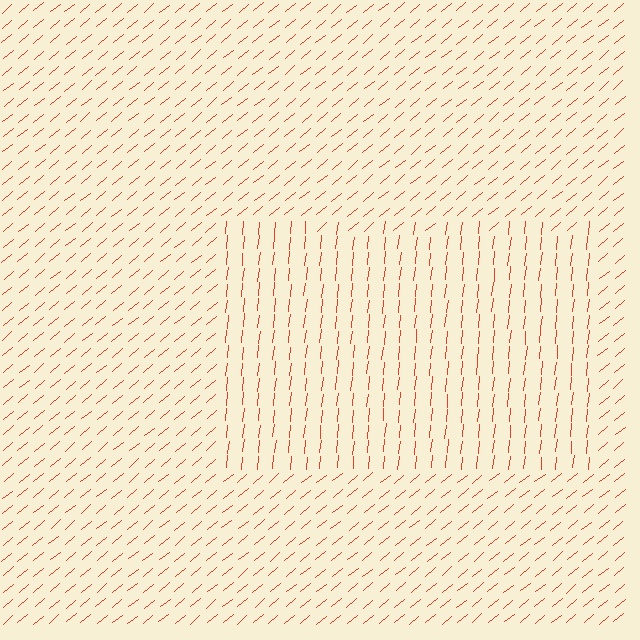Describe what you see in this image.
The image is filled with small red line segments. A rectangle region in the image has lines oriented differently from the surrounding lines, creating a visible texture boundary.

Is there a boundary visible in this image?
Yes, there is a texture boundary formed by a change in line orientation.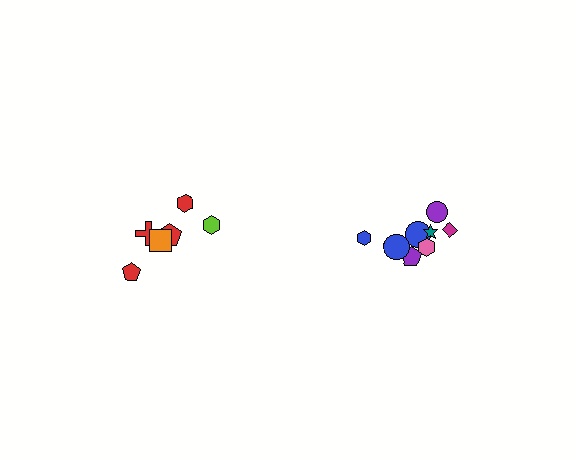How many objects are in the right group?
There are 8 objects.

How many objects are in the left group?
There are 6 objects.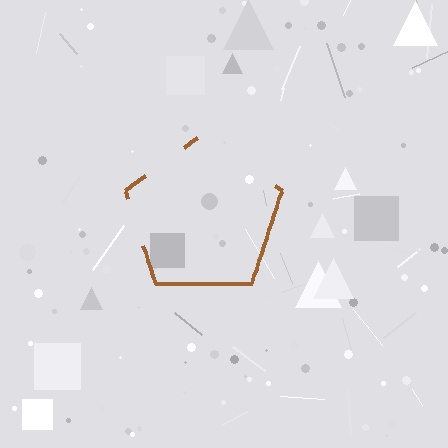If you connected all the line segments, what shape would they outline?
They would outline a pentagon.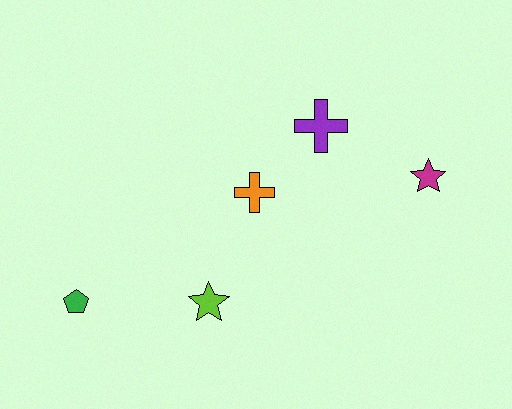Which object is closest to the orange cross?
The purple cross is closest to the orange cross.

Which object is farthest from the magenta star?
The green pentagon is farthest from the magenta star.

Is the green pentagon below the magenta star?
Yes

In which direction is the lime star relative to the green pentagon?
The lime star is to the right of the green pentagon.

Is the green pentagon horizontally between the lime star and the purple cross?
No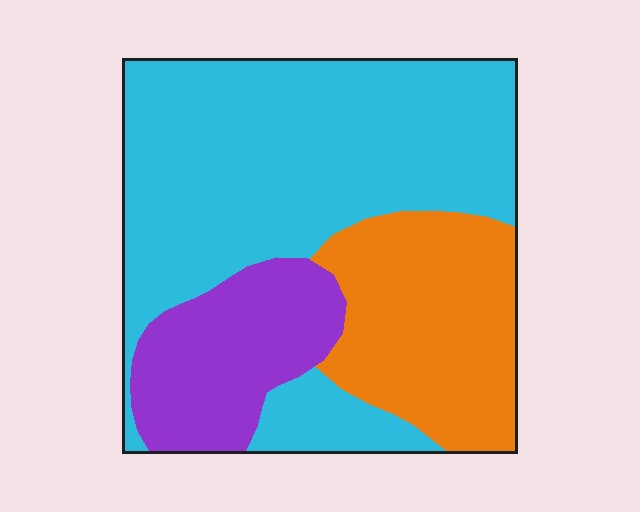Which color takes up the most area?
Cyan, at roughly 55%.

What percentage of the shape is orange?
Orange covers around 25% of the shape.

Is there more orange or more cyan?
Cyan.